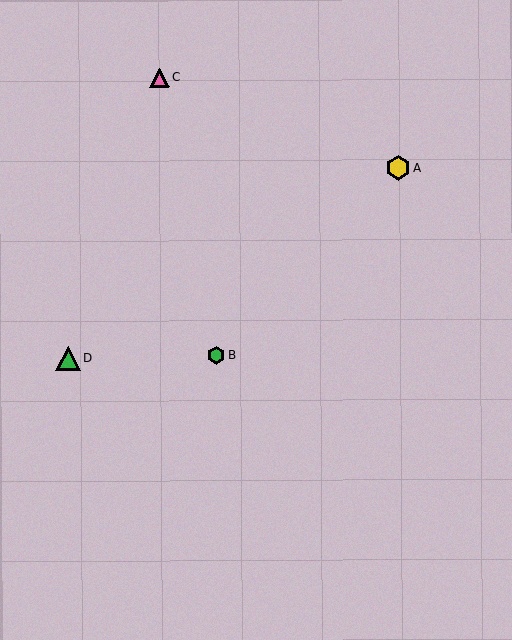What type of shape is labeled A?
Shape A is a yellow hexagon.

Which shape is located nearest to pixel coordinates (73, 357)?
The green triangle (labeled D) at (68, 358) is nearest to that location.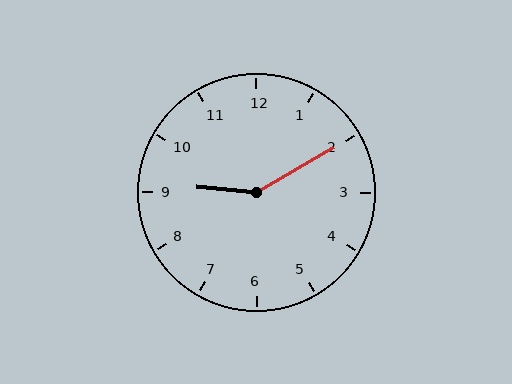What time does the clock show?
9:10.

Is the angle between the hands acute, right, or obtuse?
It is obtuse.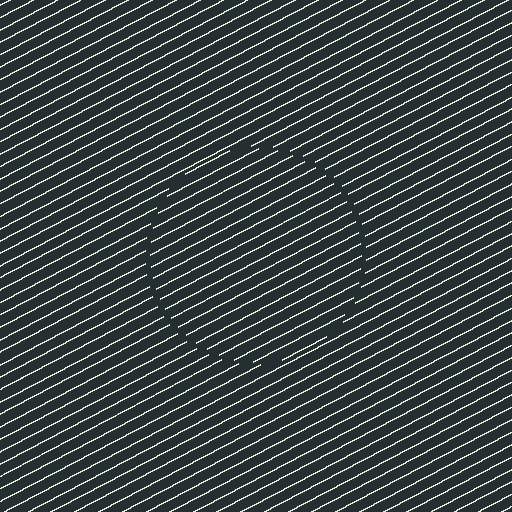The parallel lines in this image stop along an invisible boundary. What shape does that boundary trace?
An illusory circle. The interior of the shape contains the same grating, shifted by half a period — the contour is defined by the phase discontinuity where line-ends from the inner and outer gratings abut.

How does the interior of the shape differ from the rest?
The interior of the shape contains the same grating, shifted by half a period — the contour is defined by the phase discontinuity where line-ends from the inner and outer gratings abut.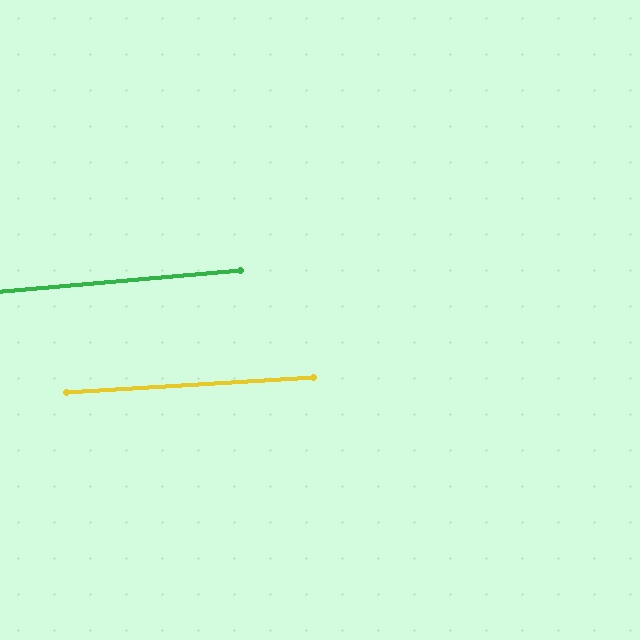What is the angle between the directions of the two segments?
Approximately 2 degrees.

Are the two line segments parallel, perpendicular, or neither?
Parallel — their directions differ by only 1.6°.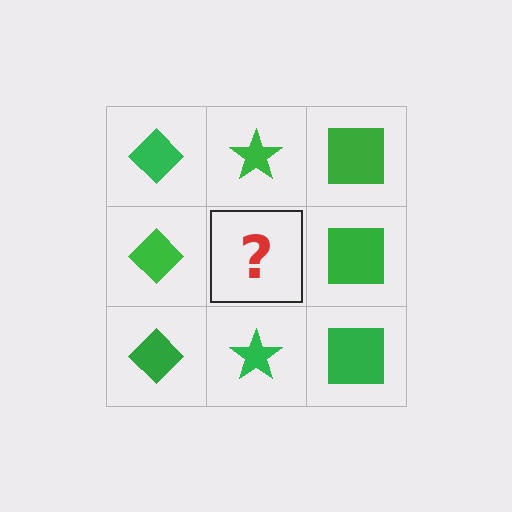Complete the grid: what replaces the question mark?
The question mark should be replaced with a green star.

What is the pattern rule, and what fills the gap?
The rule is that each column has a consistent shape. The gap should be filled with a green star.